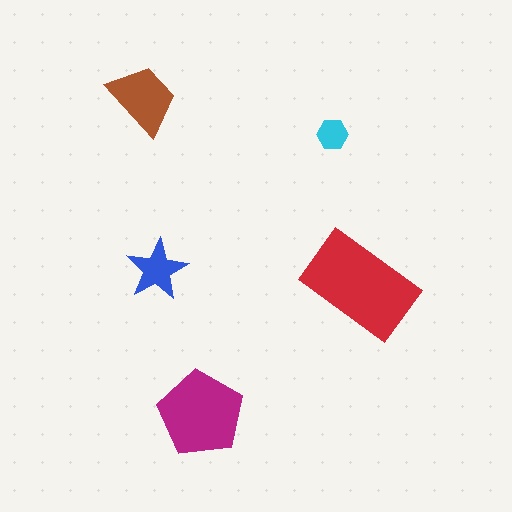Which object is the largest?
The red rectangle.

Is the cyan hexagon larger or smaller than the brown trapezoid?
Smaller.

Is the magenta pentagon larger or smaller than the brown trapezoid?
Larger.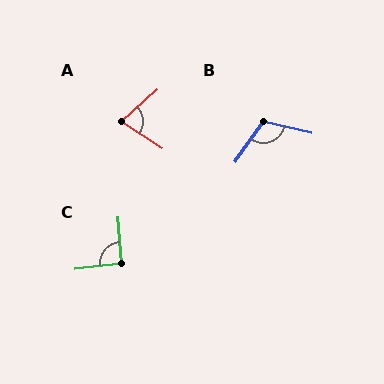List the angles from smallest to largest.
A (75°), C (93°), B (112°).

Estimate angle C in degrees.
Approximately 93 degrees.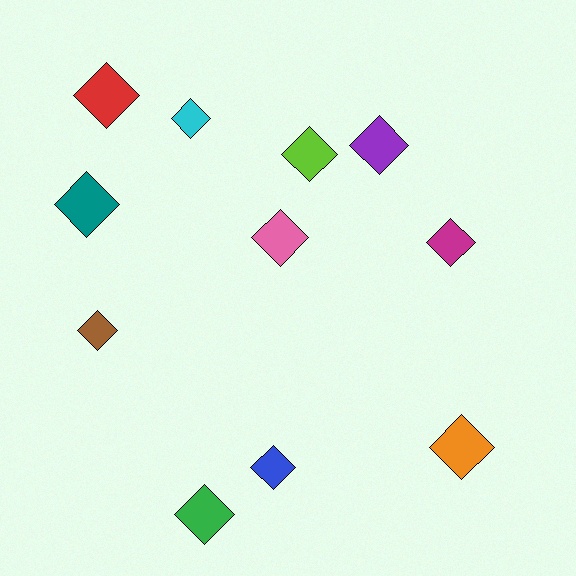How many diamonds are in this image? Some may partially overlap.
There are 11 diamonds.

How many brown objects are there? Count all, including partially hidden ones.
There is 1 brown object.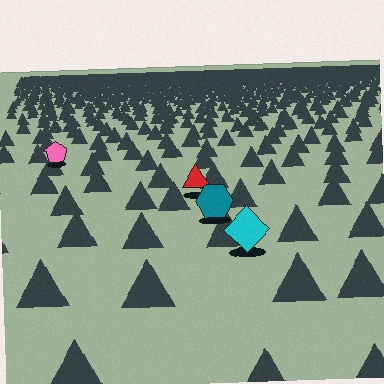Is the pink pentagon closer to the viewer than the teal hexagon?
No. The teal hexagon is closer — you can tell from the texture gradient: the ground texture is coarser near it.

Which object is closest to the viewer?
The cyan diamond is closest. The texture marks near it are larger and more spread out.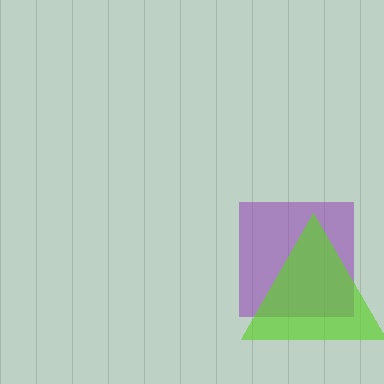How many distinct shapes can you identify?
There are 2 distinct shapes: a purple square, a lime triangle.